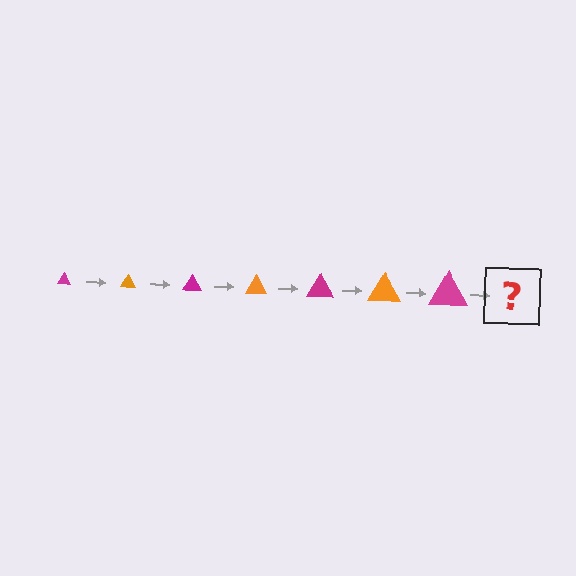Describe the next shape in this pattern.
It should be an orange triangle, larger than the previous one.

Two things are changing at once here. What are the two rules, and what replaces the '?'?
The two rules are that the triangle grows larger each step and the color cycles through magenta and orange. The '?' should be an orange triangle, larger than the previous one.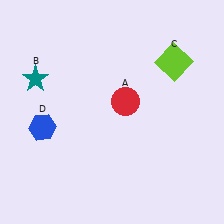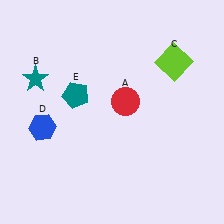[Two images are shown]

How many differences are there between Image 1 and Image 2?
There is 1 difference between the two images.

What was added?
A teal pentagon (E) was added in Image 2.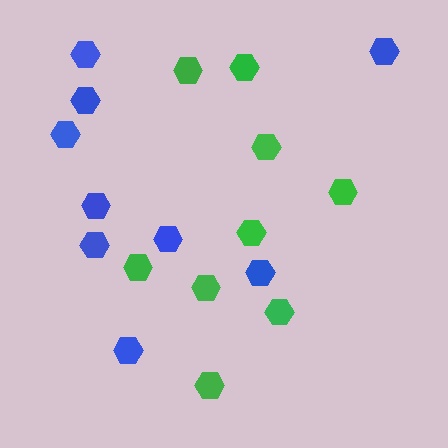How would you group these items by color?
There are 2 groups: one group of blue hexagons (9) and one group of green hexagons (9).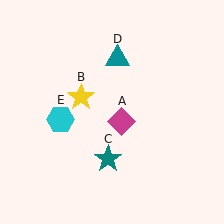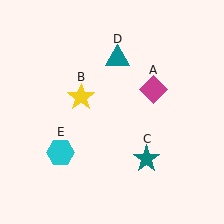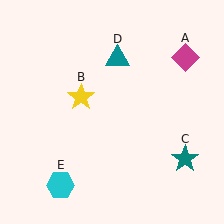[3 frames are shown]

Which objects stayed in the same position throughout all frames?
Yellow star (object B) and teal triangle (object D) remained stationary.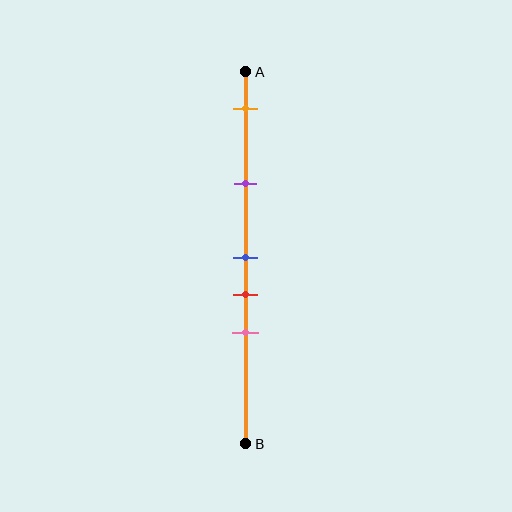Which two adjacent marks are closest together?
The blue and red marks are the closest adjacent pair.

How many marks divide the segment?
There are 5 marks dividing the segment.